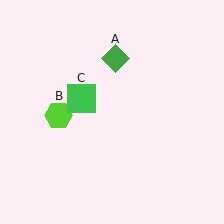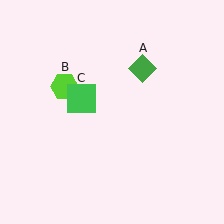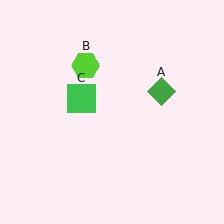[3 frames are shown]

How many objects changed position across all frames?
2 objects changed position: green diamond (object A), lime hexagon (object B).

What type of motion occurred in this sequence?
The green diamond (object A), lime hexagon (object B) rotated clockwise around the center of the scene.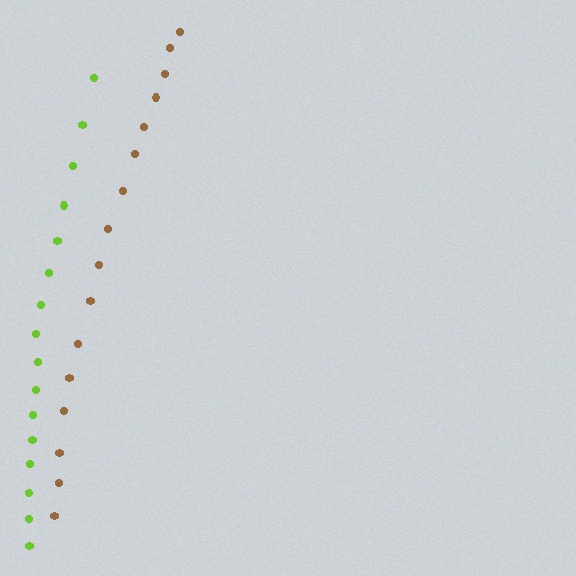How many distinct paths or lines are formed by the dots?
There are 2 distinct paths.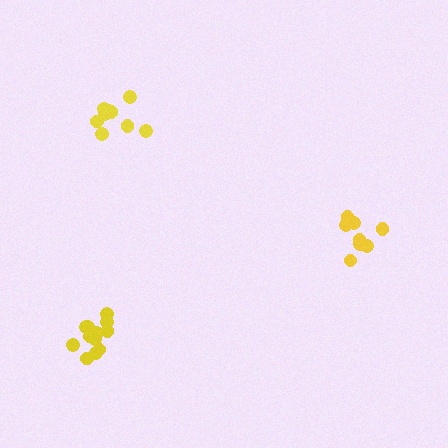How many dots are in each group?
Group 1: 8 dots, Group 2: 9 dots, Group 3: 12 dots (29 total).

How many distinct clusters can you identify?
There are 3 distinct clusters.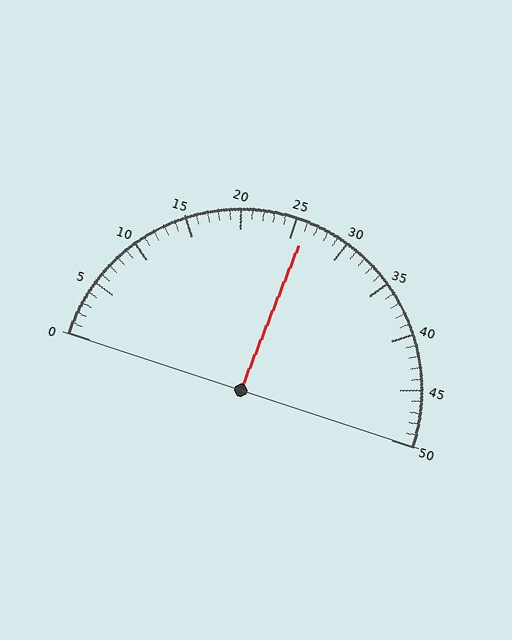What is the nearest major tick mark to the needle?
The nearest major tick mark is 25.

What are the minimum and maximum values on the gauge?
The gauge ranges from 0 to 50.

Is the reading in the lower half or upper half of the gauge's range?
The reading is in the upper half of the range (0 to 50).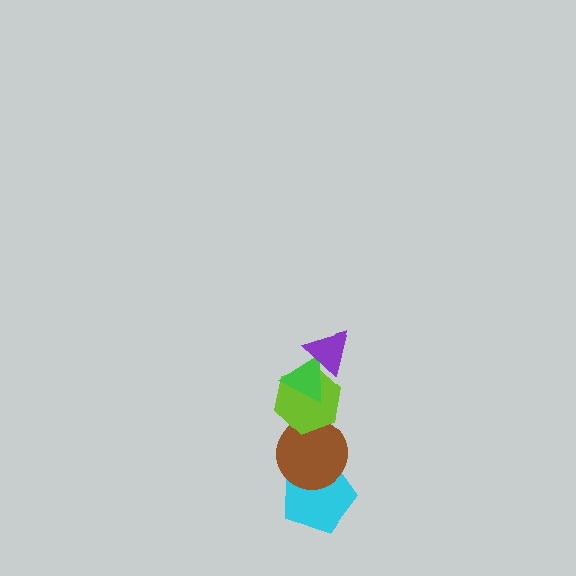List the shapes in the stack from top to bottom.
From top to bottom: the purple triangle, the green triangle, the lime hexagon, the brown circle, the cyan pentagon.